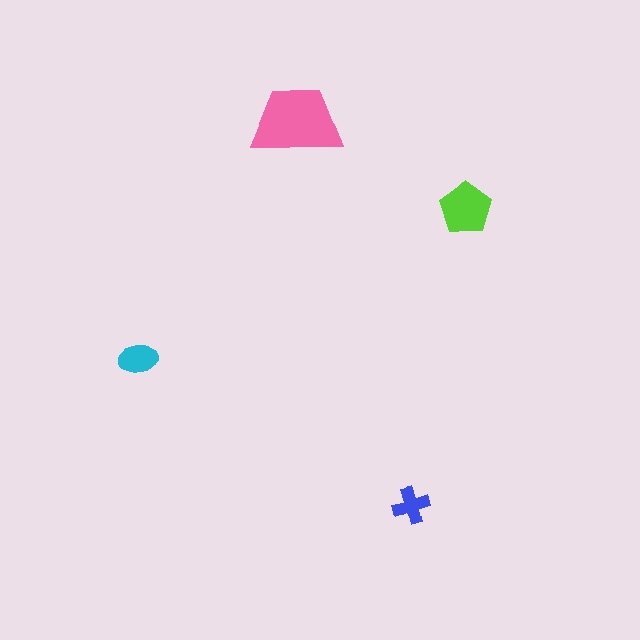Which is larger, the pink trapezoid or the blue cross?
The pink trapezoid.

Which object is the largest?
The pink trapezoid.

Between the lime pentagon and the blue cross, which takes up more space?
The lime pentagon.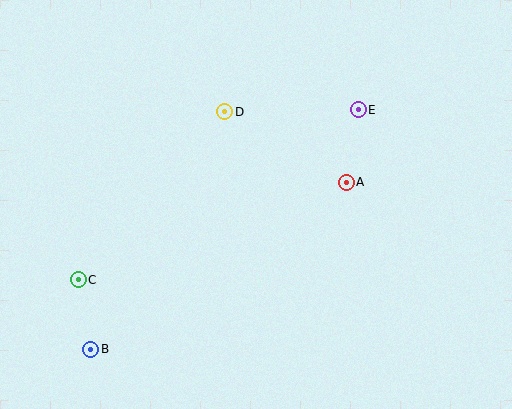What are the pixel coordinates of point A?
Point A is at (346, 182).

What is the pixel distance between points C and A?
The distance between C and A is 285 pixels.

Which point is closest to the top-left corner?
Point D is closest to the top-left corner.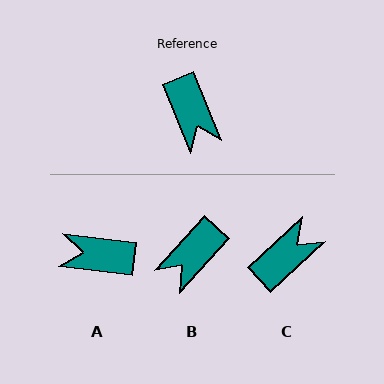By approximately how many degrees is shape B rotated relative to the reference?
Approximately 65 degrees clockwise.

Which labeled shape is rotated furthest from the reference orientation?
A, about 120 degrees away.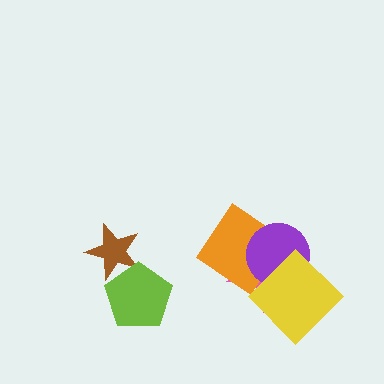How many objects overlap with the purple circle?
3 objects overlap with the purple circle.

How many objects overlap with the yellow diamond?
2 objects overlap with the yellow diamond.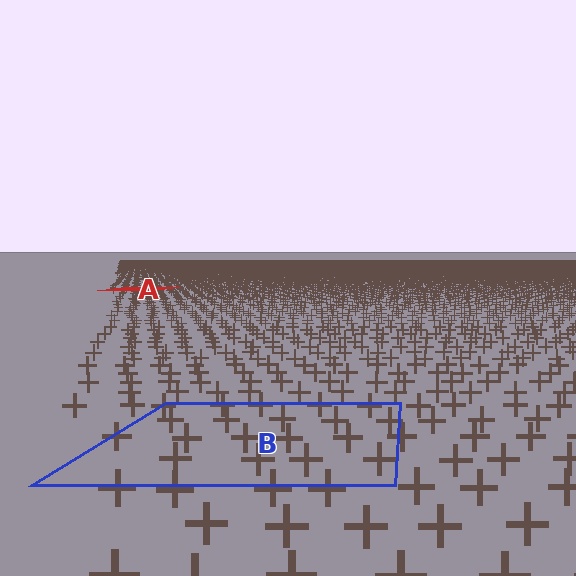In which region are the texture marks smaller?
The texture marks are smaller in region A, because it is farther away.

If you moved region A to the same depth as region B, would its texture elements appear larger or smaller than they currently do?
They would appear larger. At a closer depth, the same texture elements are projected at a bigger on-screen size.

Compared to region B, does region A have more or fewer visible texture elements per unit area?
Region A has more texture elements per unit area — they are packed more densely because it is farther away.